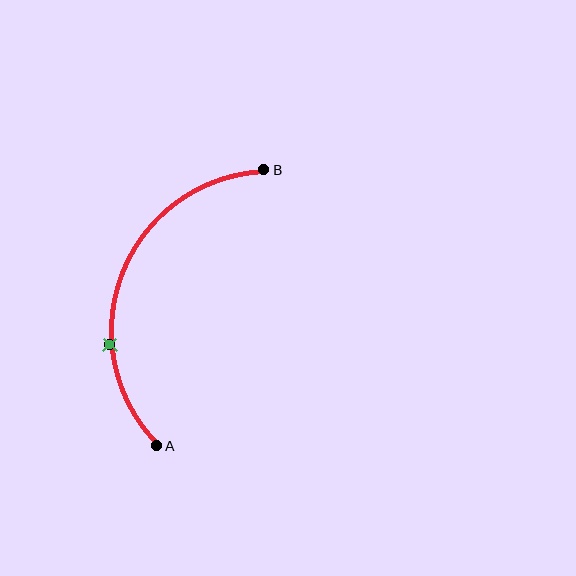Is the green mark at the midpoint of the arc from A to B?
No. The green mark lies on the arc but is closer to endpoint A. The arc midpoint would be at the point on the curve equidistant along the arc from both A and B.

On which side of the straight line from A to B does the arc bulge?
The arc bulges to the left of the straight line connecting A and B.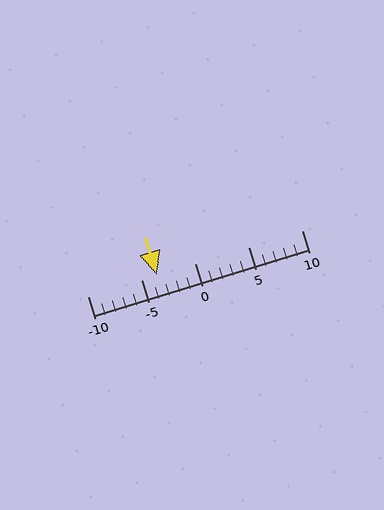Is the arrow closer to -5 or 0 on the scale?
The arrow is closer to -5.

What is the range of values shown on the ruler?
The ruler shows values from -10 to 10.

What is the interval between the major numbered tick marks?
The major tick marks are spaced 5 units apart.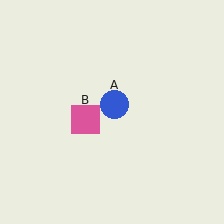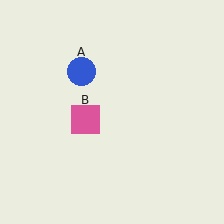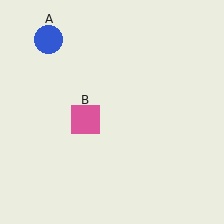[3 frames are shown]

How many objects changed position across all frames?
1 object changed position: blue circle (object A).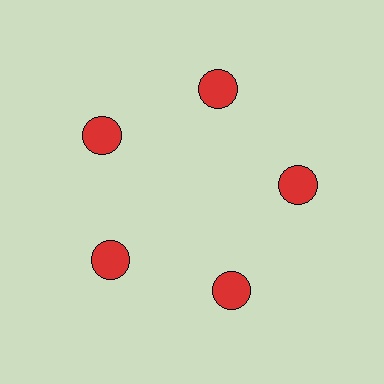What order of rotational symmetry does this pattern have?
This pattern has 5-fold rotational symmetry.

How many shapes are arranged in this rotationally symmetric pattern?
There are 5 shapes, arranged in 5 groups of 1.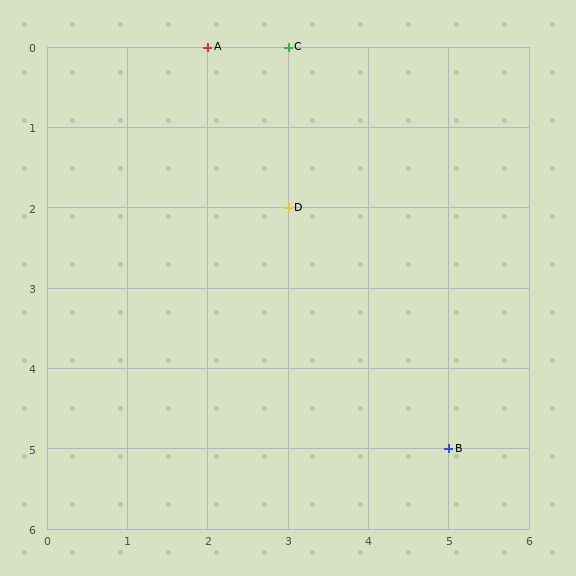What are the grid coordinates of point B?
Point B is at grid coordinates (5, 5).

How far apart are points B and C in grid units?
Points B and C are 2 columns and 5 rows apart (about 5.4 grid units diagonally).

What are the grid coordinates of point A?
Point A is at grid coordinates (2, 0).